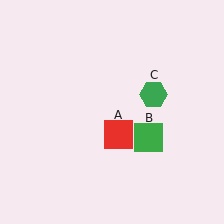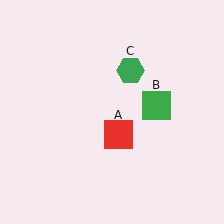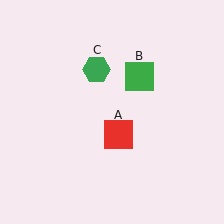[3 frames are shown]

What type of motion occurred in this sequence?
The green square (object B), green hexagon (object C) rotated counterclockwise around the center of the scene.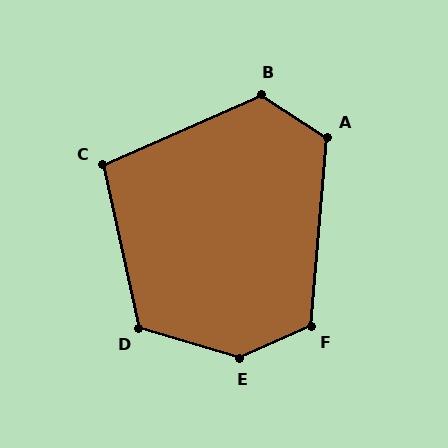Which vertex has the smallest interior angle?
C, at approximately 102 degrees.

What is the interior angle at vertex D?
Approximately 119 degrees (obtuse).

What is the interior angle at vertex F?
Approximately 118 degrees (obtuse).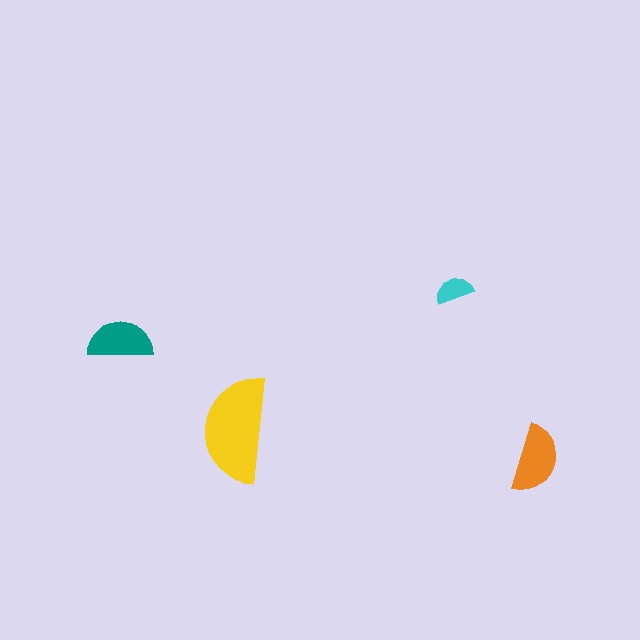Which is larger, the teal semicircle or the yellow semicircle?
The yellow one.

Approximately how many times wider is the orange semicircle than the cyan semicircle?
About 2 times wider.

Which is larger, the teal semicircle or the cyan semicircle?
The teal one.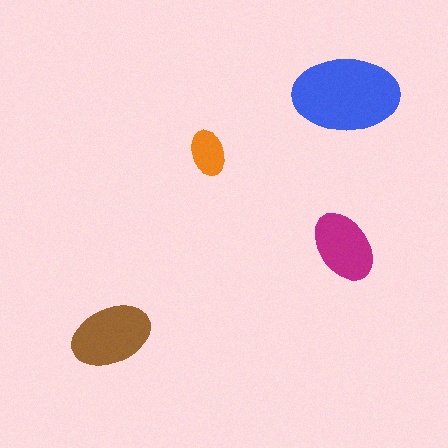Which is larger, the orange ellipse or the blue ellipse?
The blue one.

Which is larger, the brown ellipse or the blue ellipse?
The blue one.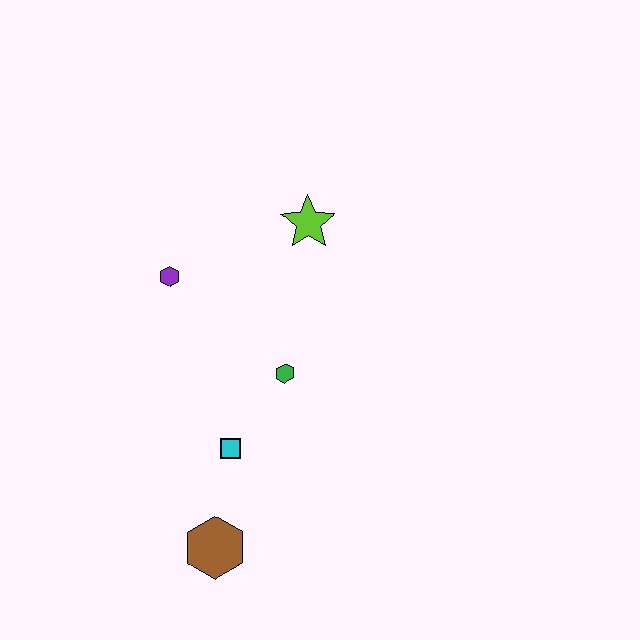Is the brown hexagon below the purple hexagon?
Yes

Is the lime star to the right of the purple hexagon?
Yes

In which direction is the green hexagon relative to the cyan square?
The green hexagon is above the cyan square.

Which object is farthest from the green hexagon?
The brown hexagon is farthest from the green hexagon.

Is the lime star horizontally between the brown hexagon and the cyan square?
No